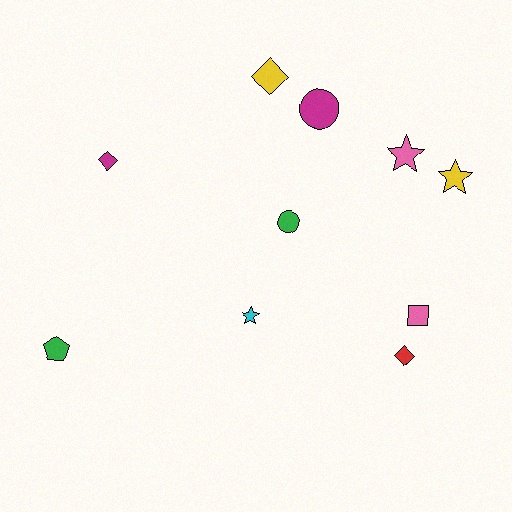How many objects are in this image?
There are 10 objects.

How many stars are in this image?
There are 3 stars.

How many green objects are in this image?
There are 2 green objects.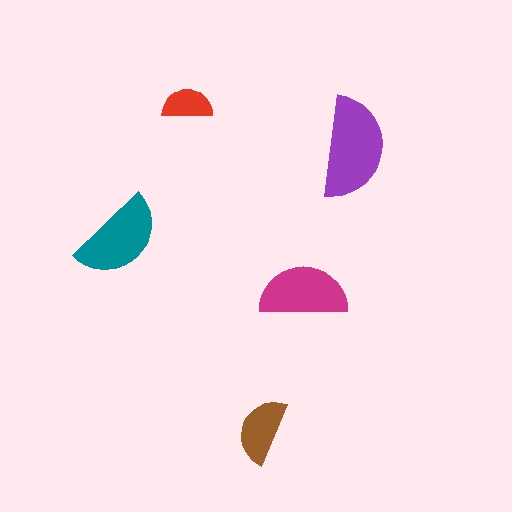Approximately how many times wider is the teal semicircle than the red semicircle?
About 2 times wider.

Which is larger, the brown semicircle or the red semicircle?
The brown one.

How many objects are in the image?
There are 5 objects in the image.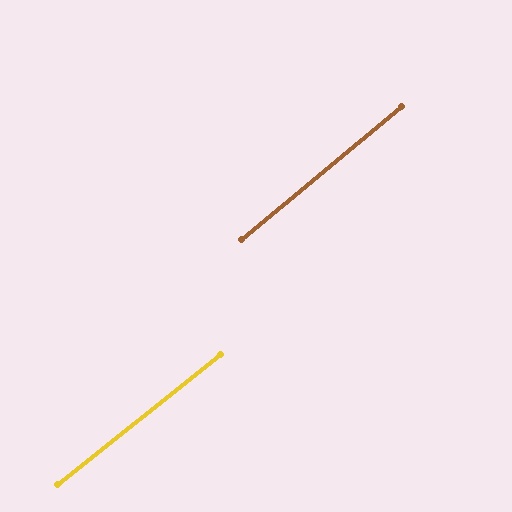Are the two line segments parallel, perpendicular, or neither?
Parallel — their directions differ by only 1.2°.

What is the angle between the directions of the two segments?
Approximately 1 degree.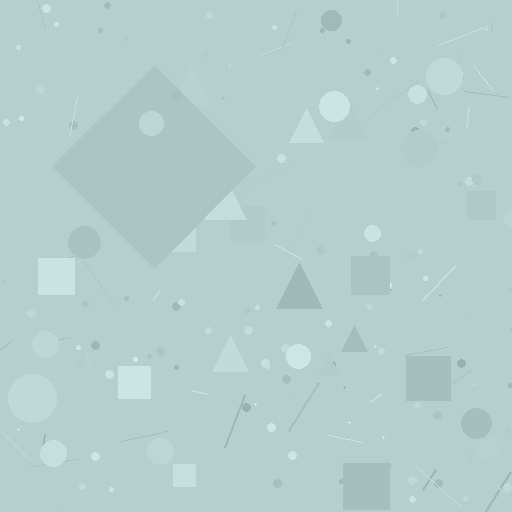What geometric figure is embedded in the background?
A diamond is embedded in the background.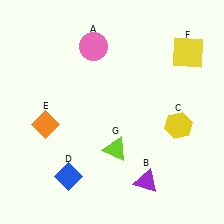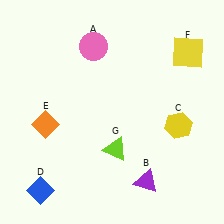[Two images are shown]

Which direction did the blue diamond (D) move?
The blue diamond (D) moved left.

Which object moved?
The blue diamond (D) moved left.